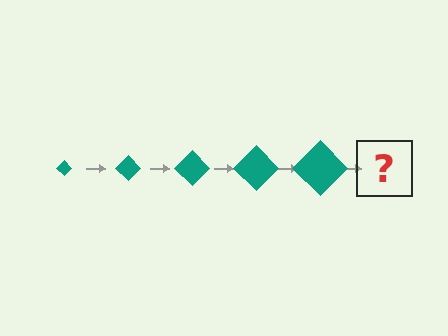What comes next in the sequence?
The next element should be a teal diamond, larger than the previous one.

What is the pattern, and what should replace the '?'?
The pattern is that the diamond gets progressively larger each step. The '?' should be a teal diamond, larger than the previous one.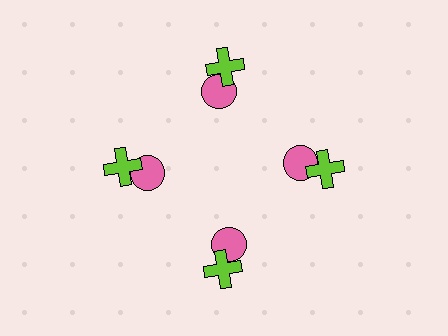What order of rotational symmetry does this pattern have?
This pattern has 4-fold rotational symmetry.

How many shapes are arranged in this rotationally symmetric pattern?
There are 8 shapes, arranged in 4 groups of 2.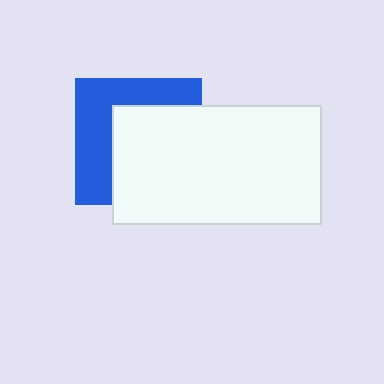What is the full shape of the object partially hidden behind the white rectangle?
The partially hidden object is a blue square.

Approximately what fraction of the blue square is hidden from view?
Roughly 56% of the blue square is hidden behind the white rectangle.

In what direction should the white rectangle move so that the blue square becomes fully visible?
The white rectangle should move toward the lower-right. That is the shortest direction to clear the overlap and leave the blue square fully visible.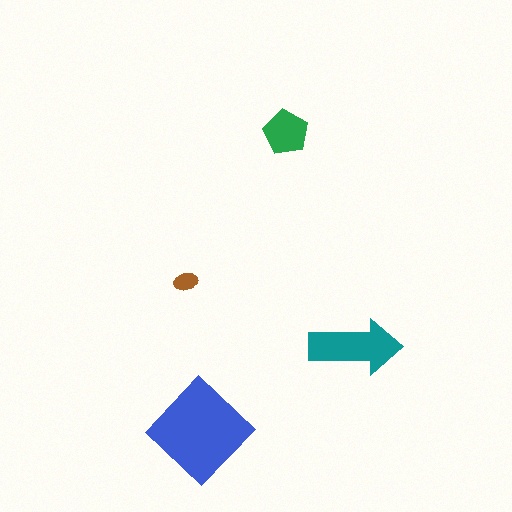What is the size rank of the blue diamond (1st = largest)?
1st.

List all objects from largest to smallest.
The blue diamond, the teal arrow, the green pentagon, the brown ellipse.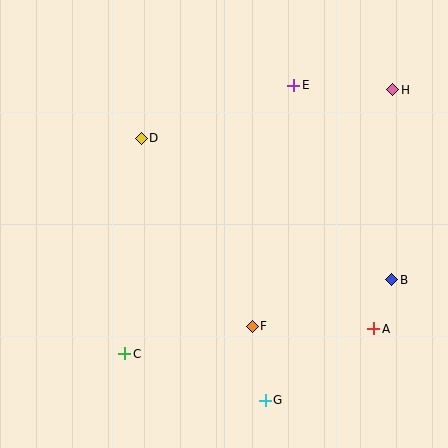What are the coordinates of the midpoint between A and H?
The midpoint between A and H is at (383, 209).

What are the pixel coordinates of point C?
Point C is at (125, 354).